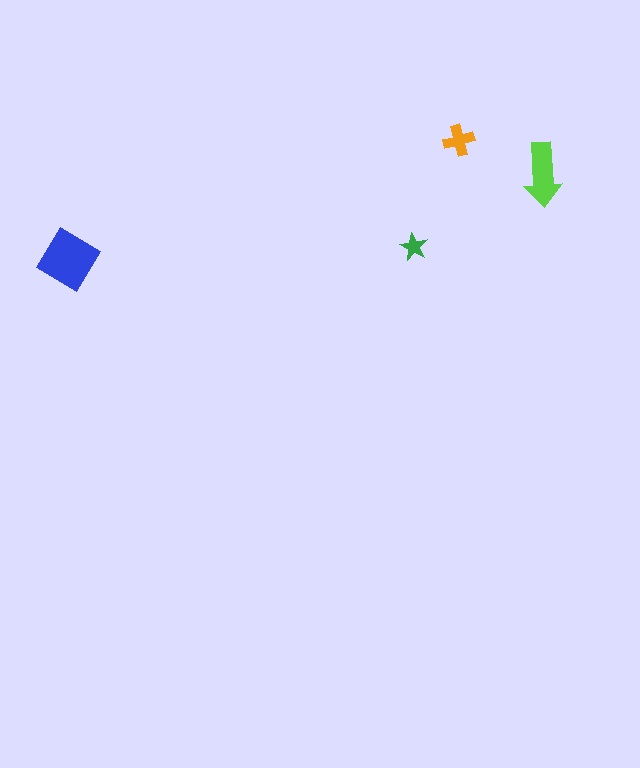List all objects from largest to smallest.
The blue diamond, the lime arrow, the orange cross, the green star.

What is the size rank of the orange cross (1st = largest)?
3rd.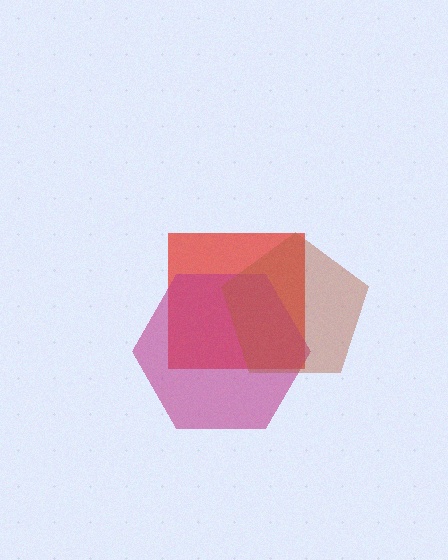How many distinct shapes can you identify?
There are 3 distinct shapes: a red square, a magenta hexagon, a brown pentagon.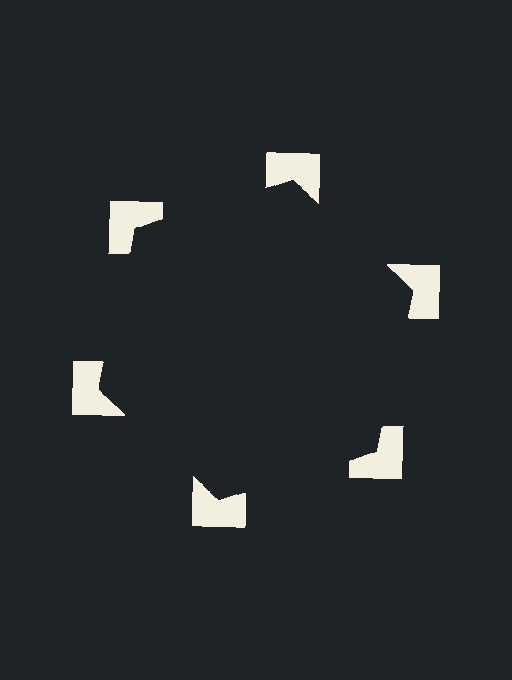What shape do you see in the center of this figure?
An illusory hexagon — its edges are inferred from the aligned wedge cuts in the notched squares, not physically drawn.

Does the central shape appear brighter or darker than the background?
It typically appears slightly darker than the background, even though no actual brightness change is drawn.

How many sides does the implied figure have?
6 sides.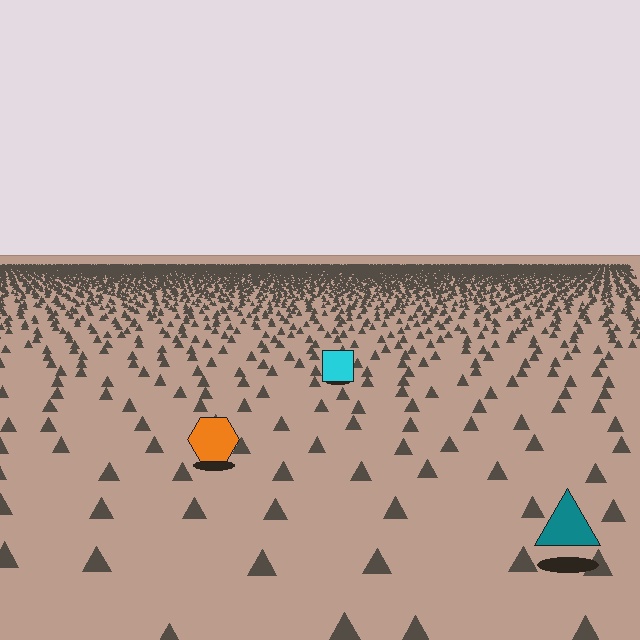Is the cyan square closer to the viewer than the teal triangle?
No. The teal triangle is closer — you can tell from the texture gradient: the ground texture is coarser near it.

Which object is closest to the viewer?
The teal triangle is closest. The texture marks near it are larger and more spread out.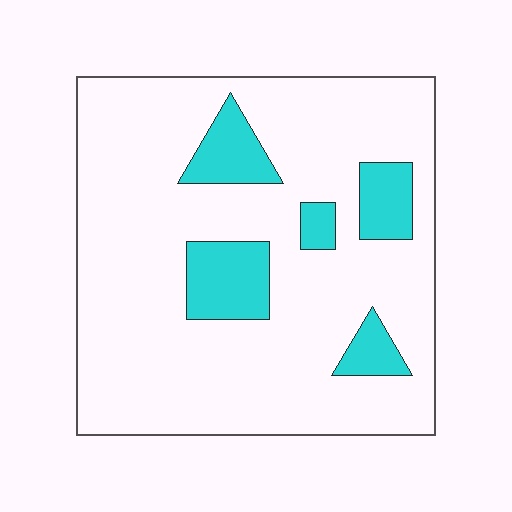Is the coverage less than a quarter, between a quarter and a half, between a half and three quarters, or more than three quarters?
Less than a quarter.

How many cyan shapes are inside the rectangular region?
5.